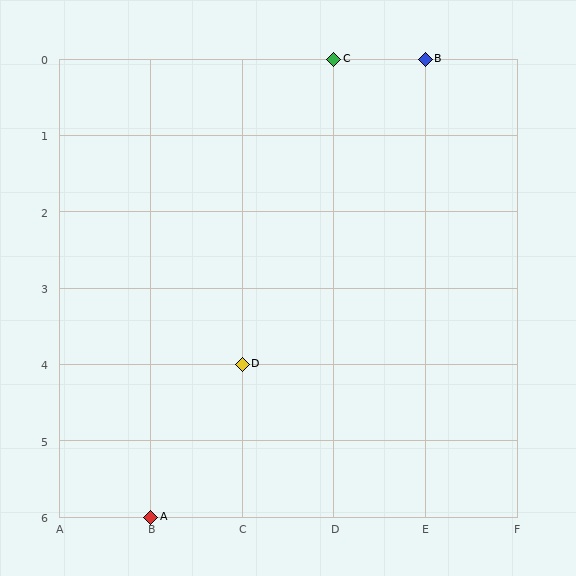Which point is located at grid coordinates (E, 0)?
Point B is at (E, 0).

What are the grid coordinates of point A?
Point A is at grid coordinates (B, 6).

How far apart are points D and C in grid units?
Points D and C are 1 column and 4 rows apart (about 4.1 grid units diagonally).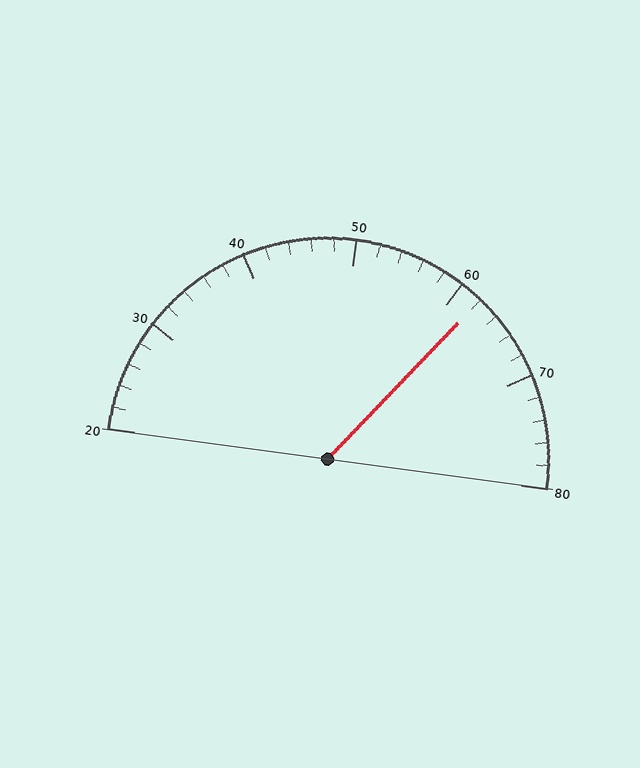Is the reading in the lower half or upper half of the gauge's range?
The reading is in the upper half of the range (20 to 80).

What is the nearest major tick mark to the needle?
The nearest major tick mark is 60.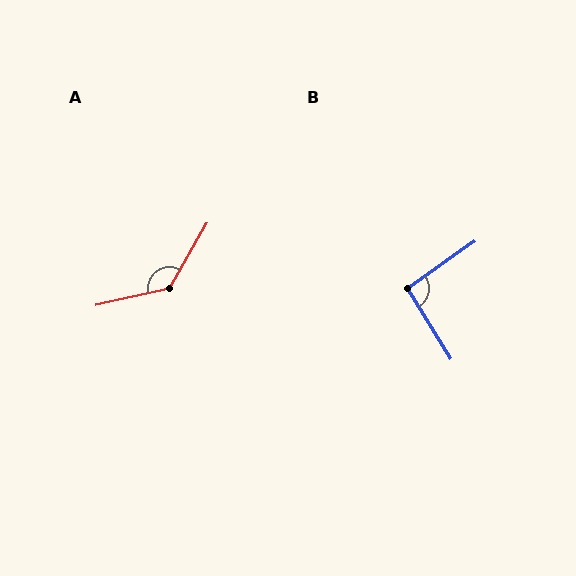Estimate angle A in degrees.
Approximately 132 degrees.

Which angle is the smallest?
B, at approximately 94 degrees.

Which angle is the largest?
A, at approximately 132 degrees.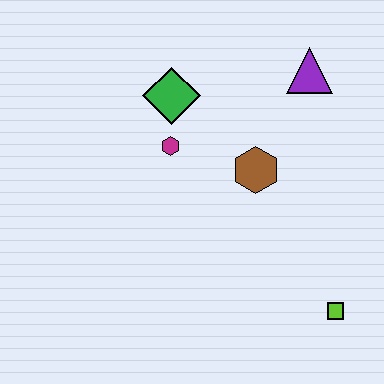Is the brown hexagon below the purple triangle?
Yes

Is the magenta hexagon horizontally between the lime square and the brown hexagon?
No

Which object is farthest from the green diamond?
The lime square is farthest from the green diamond.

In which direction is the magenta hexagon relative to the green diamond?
The magenta hexagon is below the green diamond.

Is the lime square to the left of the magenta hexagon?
No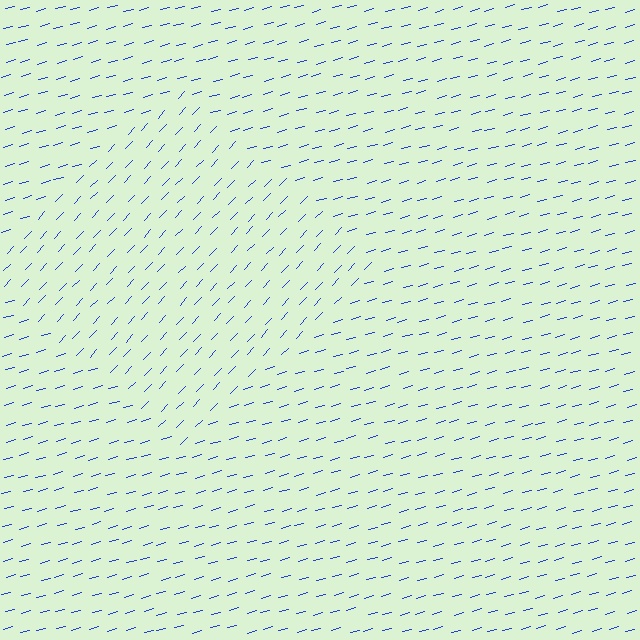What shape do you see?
I see a diamond.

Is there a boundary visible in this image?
Yes, there is a texture boundary formed by a change in line orientation.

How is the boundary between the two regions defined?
The boundary is defined purely by a change in line orientation (approximately 31 degrees difference). All lines are the same color and thickness.